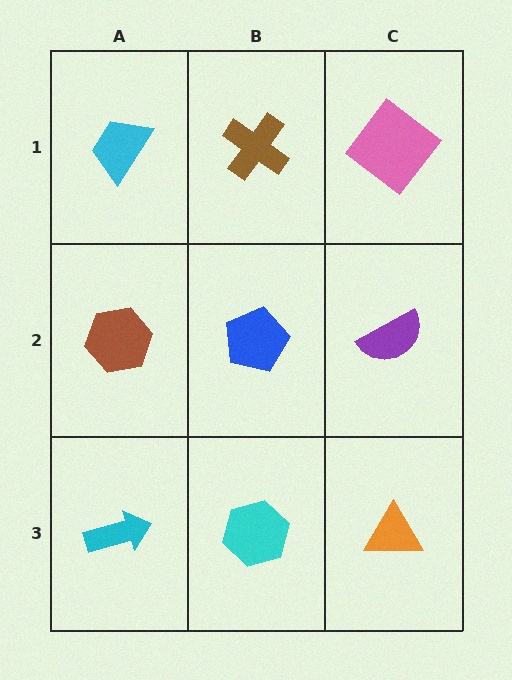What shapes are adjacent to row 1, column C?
A purple semicircle (row 2, column C), a brown cross (row 1, column B).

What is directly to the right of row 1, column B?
A pink diamond.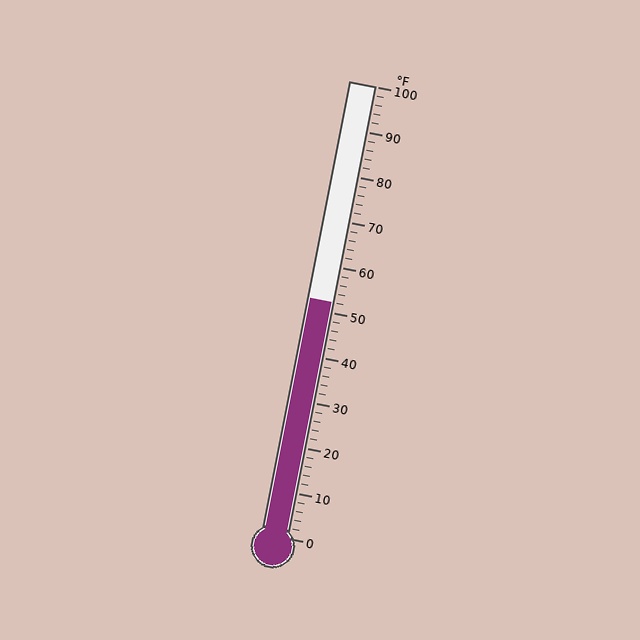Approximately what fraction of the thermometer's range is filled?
The thermometer is filled to approximately 50% of its range.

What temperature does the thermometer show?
The thermometer shows approximately 52°F.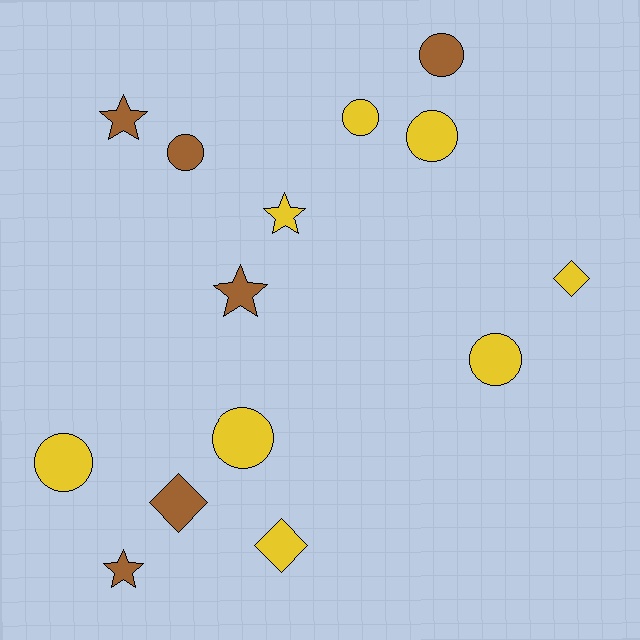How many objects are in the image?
There are 14 objects.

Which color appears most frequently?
Yellow, with 8 objects.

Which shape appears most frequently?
Circle, with 7 objects.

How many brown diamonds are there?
There is 1 brown diamond.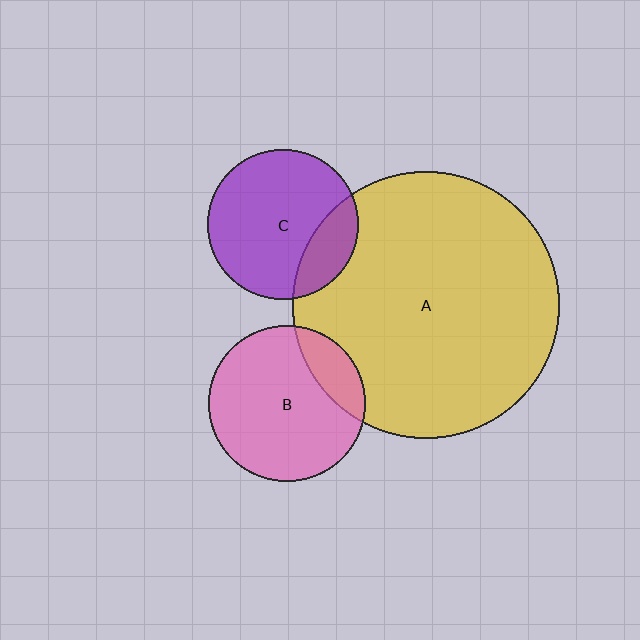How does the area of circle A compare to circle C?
Approximately 3.1 times.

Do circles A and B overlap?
Yes.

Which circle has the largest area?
Circle A (yellow).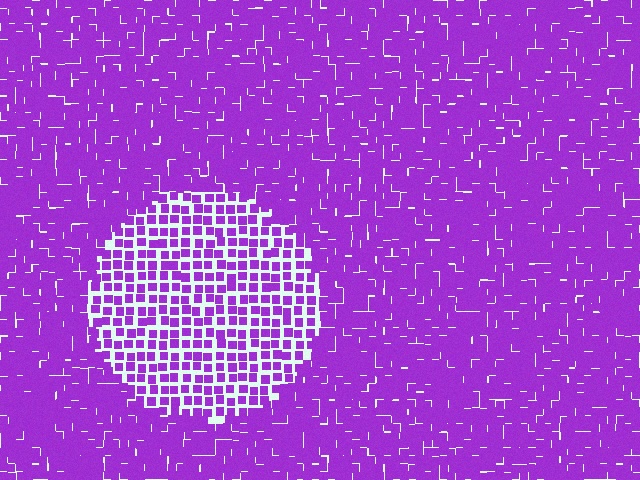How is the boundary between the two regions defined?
The boundary is defined by a change in element density (approximately 2.0x ratio). All elements are the same color, size, and shape.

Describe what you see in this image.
The image contains small purple elements arranged at two different densities. A circle-shaped region is visible where the elements are less densely packed than the surrounding area.